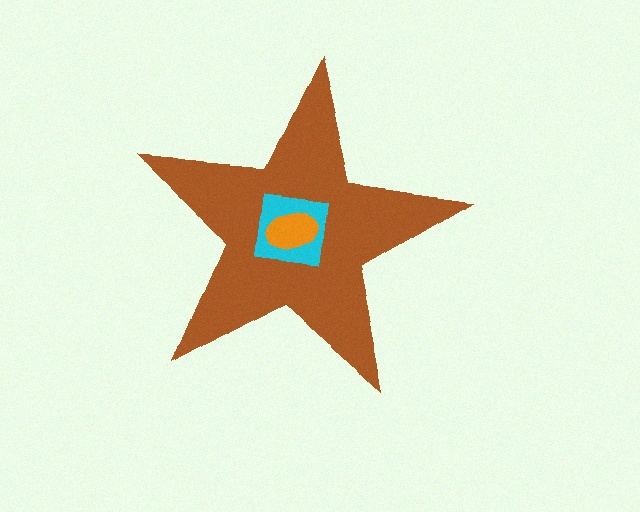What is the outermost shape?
The brown star.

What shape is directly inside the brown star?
The cyan square.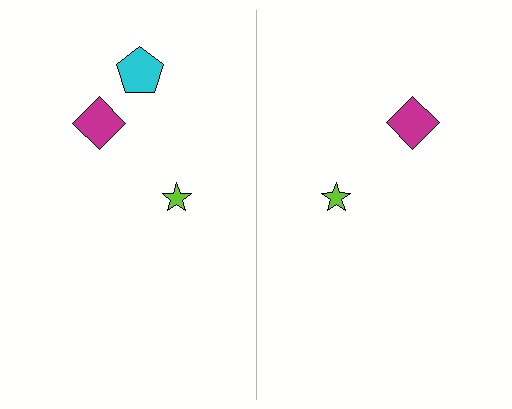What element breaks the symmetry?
A cyan pentagon is missing from the right side.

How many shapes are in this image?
There are 5 shapes in this image.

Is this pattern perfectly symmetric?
No, the pattern is not perfectly symmetric. A cyan pentagon is missing from the right side.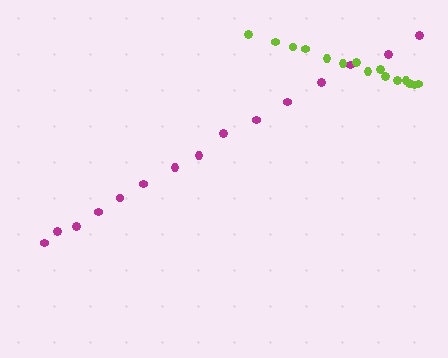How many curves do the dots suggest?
There are 2 distinct paths.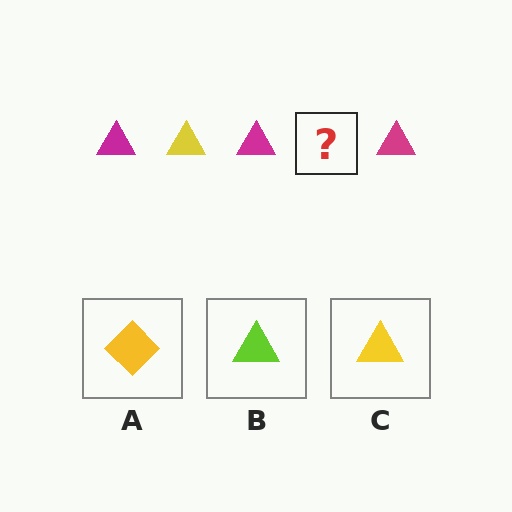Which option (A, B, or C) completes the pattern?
C.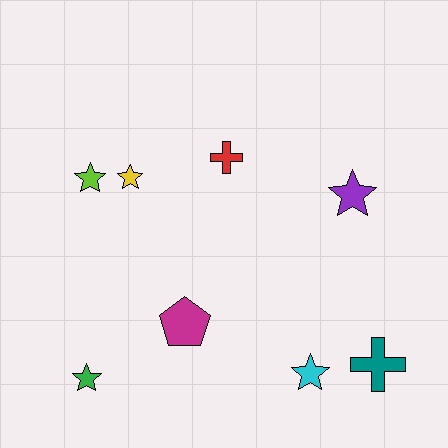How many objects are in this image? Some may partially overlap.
There are 8 objects.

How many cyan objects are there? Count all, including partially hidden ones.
There is 1 cyan object.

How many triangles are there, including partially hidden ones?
There are no triangles.